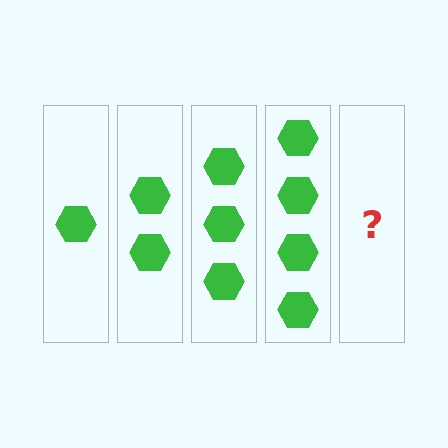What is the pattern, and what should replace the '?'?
The pattern is that each step adds one more hexagon. The '?' should be 5 hexagons.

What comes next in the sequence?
The next element should be 5 hexagons.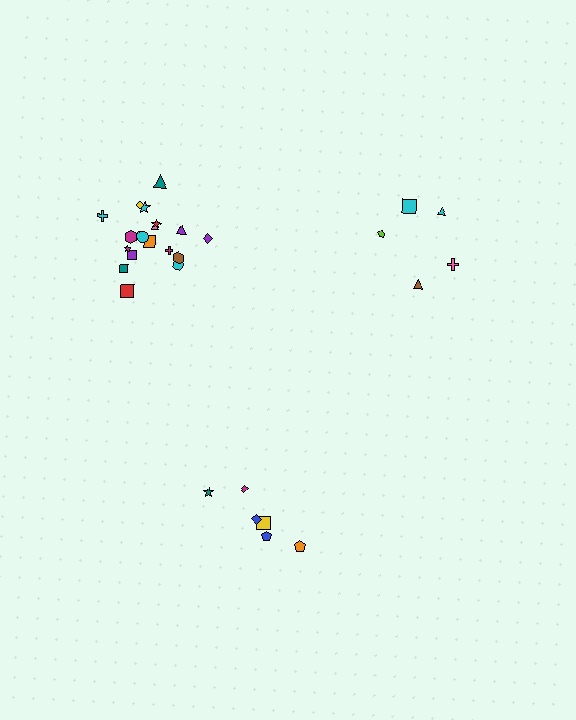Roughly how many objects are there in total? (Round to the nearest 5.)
Roughly 30 objects in total.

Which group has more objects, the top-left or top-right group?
The top-left group.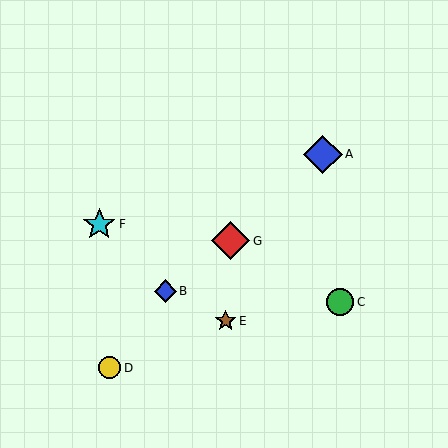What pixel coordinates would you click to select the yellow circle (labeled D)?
Click at (109, 368) to select the yellow circle D.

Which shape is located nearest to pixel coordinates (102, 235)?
The cyan star (labeled F) at (99, 224) is nearest to that location.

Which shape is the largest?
The red diamond (labeled G) is the largest.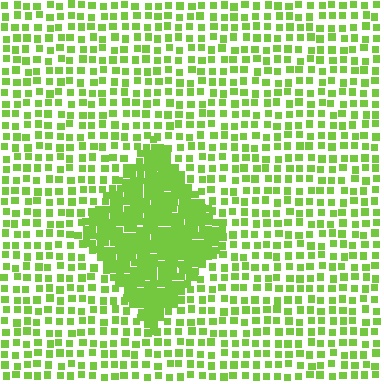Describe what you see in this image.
The image contains small lime elements arranged at two different densities. A diamond-shaped region is visible where the elements are more densely packed than the surrounding area.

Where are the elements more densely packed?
The elements are more densely packed inside the diamond boundary.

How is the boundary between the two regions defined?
The boundary is defined by a change in element density (approximately 2.5x ratio). All elements are the same color, size, and shape.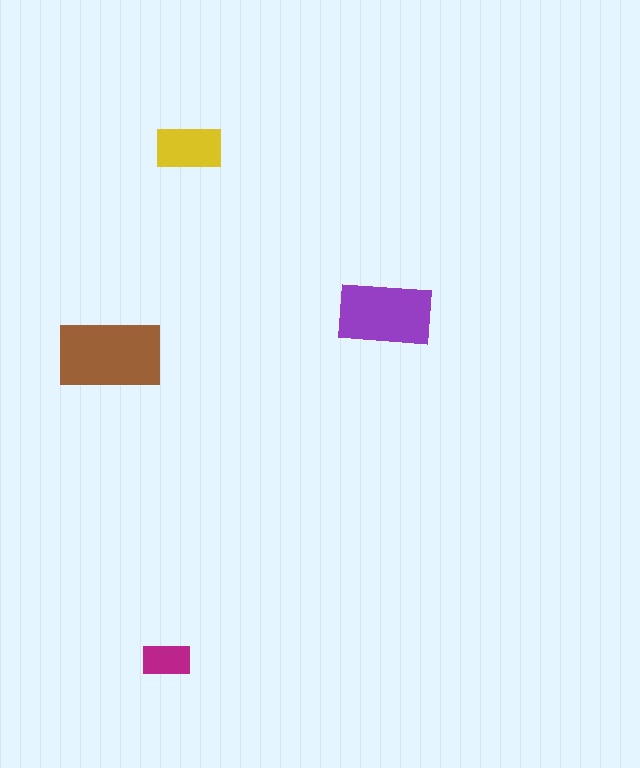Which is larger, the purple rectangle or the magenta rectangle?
The purple one.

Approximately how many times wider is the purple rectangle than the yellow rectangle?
About 1.5 times wider.